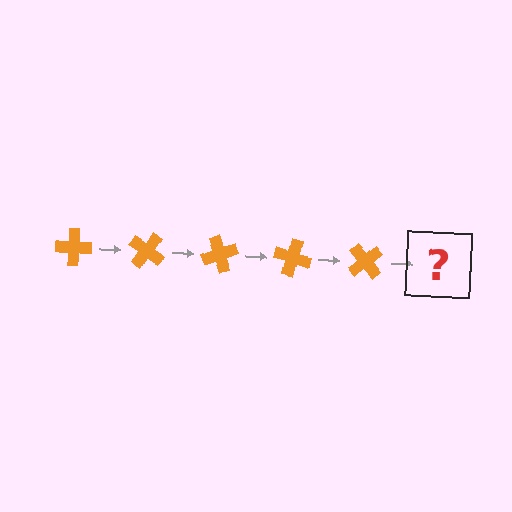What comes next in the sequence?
The next element should be an orange cross rotated 175 degrees.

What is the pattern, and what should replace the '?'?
The pattern is that the cross rotates 35 degrees each step. The '?' should be an orange cross rotated 175 degrees.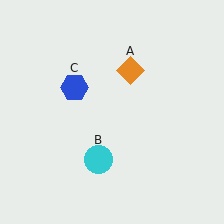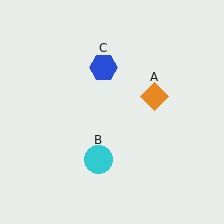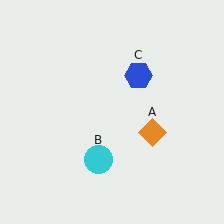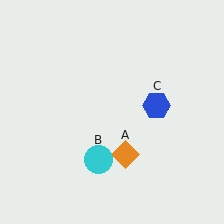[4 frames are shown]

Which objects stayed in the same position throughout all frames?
Cyan circle (object B) remained stationary.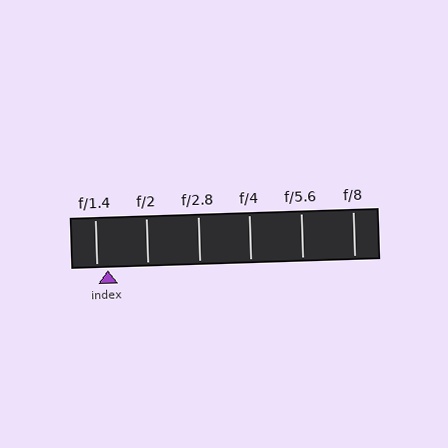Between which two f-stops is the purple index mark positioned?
The index mark is between f/1.4 and f/2.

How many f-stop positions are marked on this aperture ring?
There are 6 f-stop positions marked.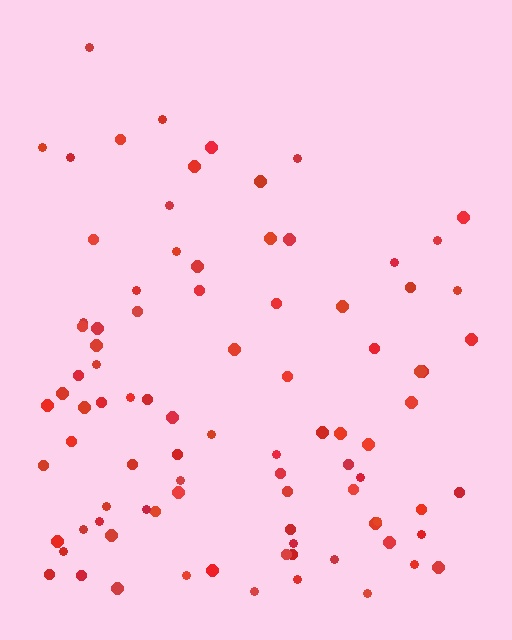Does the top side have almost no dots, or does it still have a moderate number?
Still a moderate number, just noticeably fewer than the bottom.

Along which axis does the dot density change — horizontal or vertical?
Vertical.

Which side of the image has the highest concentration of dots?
The bottom.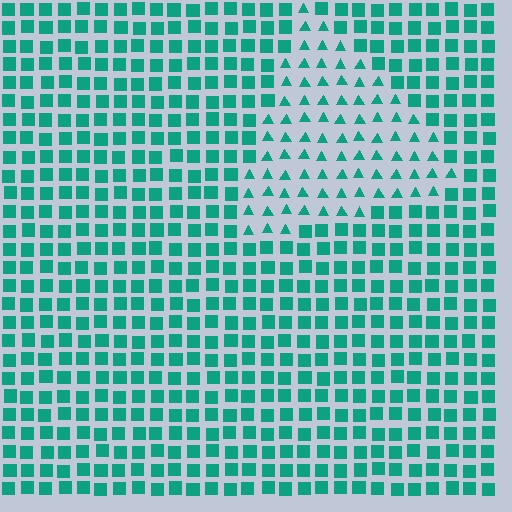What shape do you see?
I see a triangle.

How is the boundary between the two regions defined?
The boundary is defined by a change in element shape: triangles inside vs. squares outside. All elements share the same color and spacing.